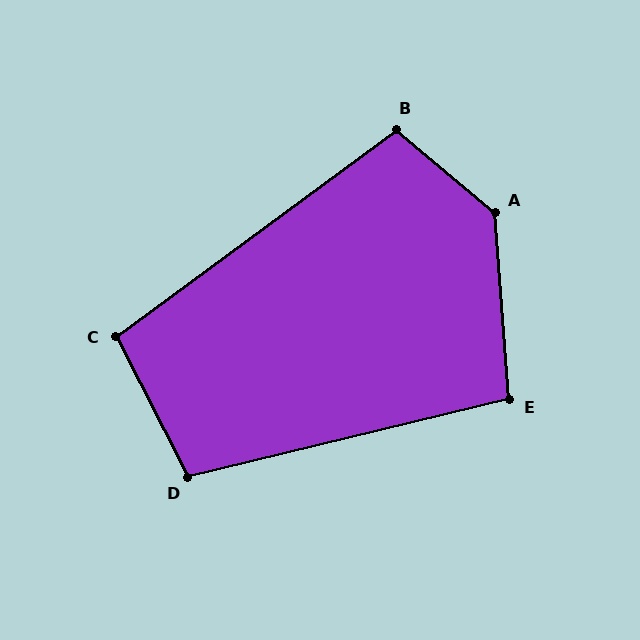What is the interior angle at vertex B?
Approximately 103 degrees (obtuse).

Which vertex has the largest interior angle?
A, at approximately 135 degrees.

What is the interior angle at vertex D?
Approximately 104 degrees (obtuse).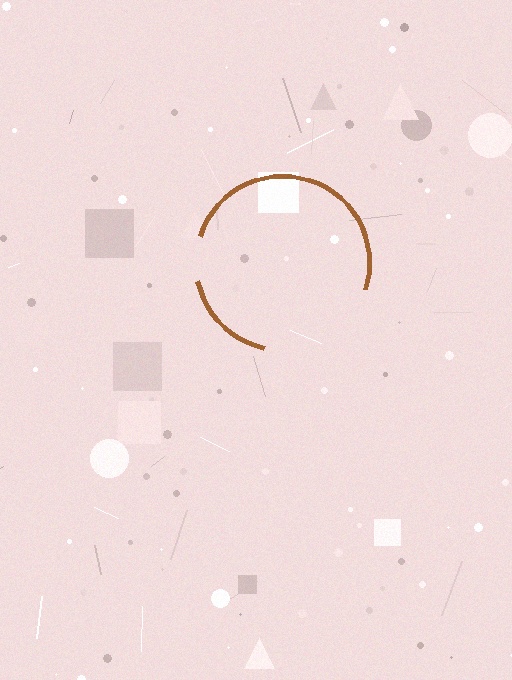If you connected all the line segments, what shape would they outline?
They would outline a circle.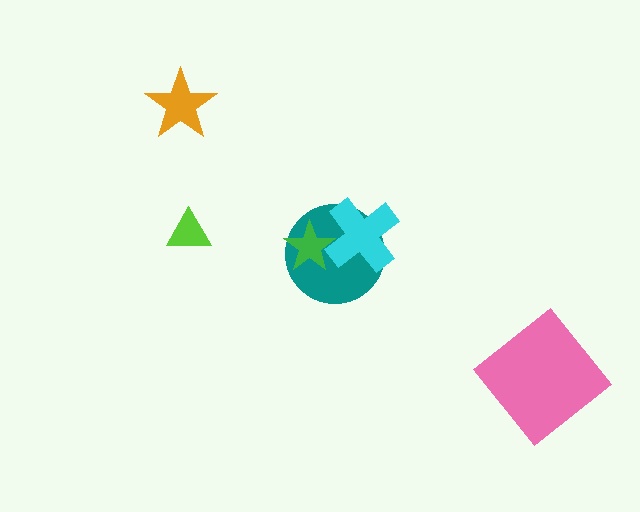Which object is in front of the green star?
The cyan cross is in front of the green star.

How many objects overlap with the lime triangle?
0 objects overlap with the lime triangle.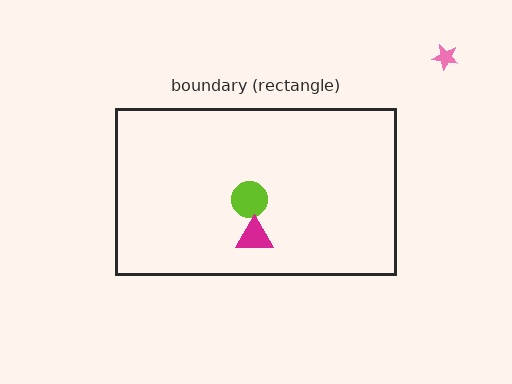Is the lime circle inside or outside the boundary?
Inside.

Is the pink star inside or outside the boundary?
Outside.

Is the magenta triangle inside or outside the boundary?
Inside.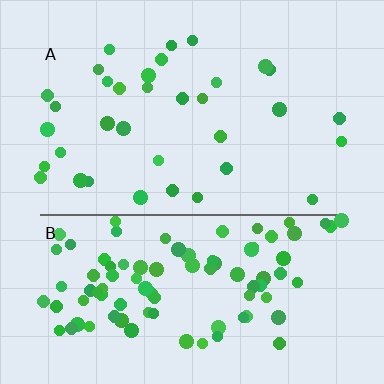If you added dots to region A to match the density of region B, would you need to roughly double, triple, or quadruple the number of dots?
Approximately triple.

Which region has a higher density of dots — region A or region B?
B (the bottom).